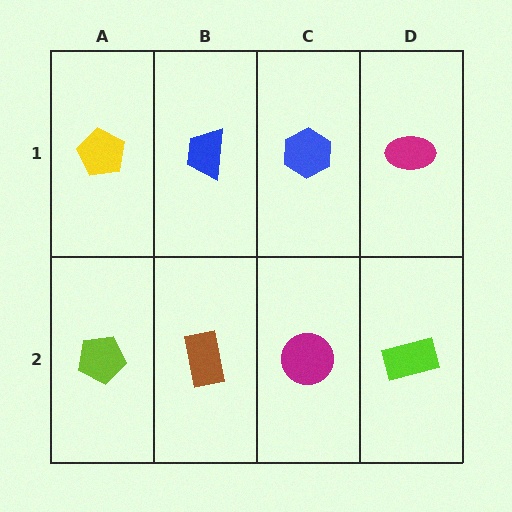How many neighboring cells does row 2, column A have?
2.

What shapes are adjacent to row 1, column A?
A lime pentagon (row 2, column A), a blue trapezoid (row 1, column B).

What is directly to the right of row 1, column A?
A blue trapezoid.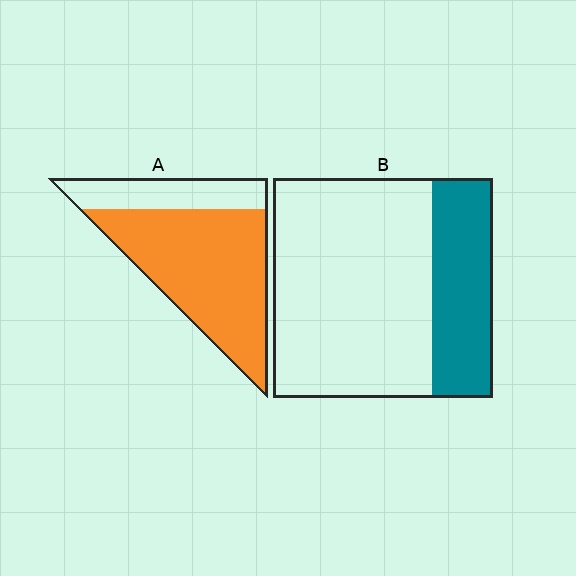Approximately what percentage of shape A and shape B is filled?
A is approximately 75% and B is approximately 30%.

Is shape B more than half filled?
No.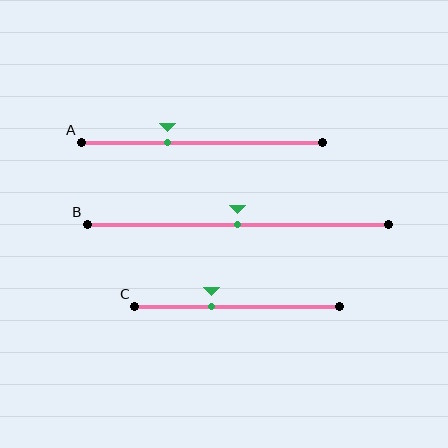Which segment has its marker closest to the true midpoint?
Segment B has its marker closest to the true midpoint.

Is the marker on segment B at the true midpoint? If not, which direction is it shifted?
Yes, the marker on segment B is at the true midpoint.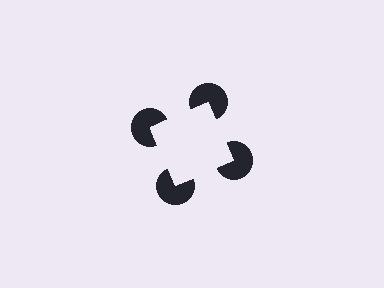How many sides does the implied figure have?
4 sides.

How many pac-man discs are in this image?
There are 4 — one at each vertex of the illusory square.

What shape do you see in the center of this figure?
An illusory square — its edges are inferred from the aligned wedge cuts in the pac-man discs, not physically drawn.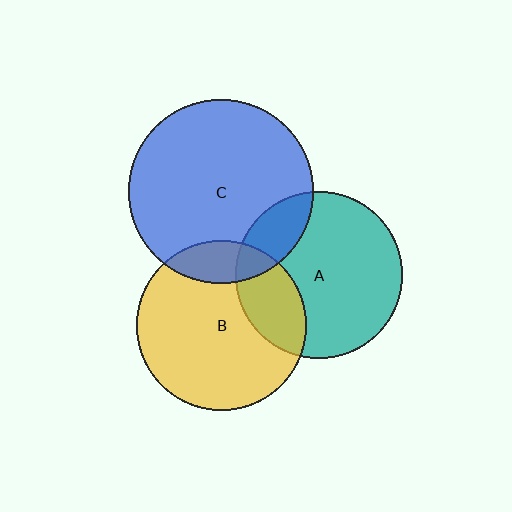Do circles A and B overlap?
Yes.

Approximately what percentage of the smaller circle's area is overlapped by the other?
Approximately 25%.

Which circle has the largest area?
Circle C (blue).